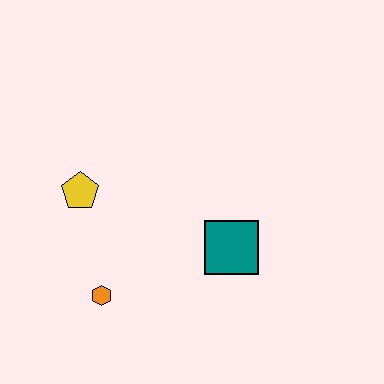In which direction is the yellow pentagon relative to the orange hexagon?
The yellow pentagon is above the orange hexagon.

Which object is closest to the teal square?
The orange hexagon is closest to the teal square.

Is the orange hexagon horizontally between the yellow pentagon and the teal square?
Yes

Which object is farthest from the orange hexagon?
The teal square is farthest from the orange hexagon.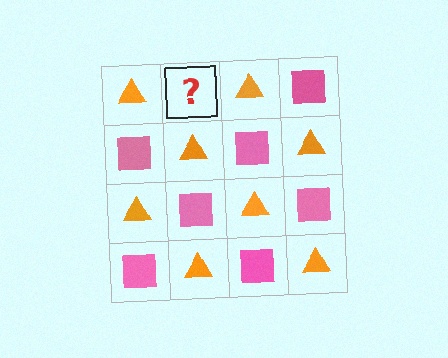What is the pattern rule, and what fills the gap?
The rule is that it alternates orange triangle and pink square in a checkerboard pattern. The gap should be filled with a pink square.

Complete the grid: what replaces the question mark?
The question mark should be replaced with a pink square.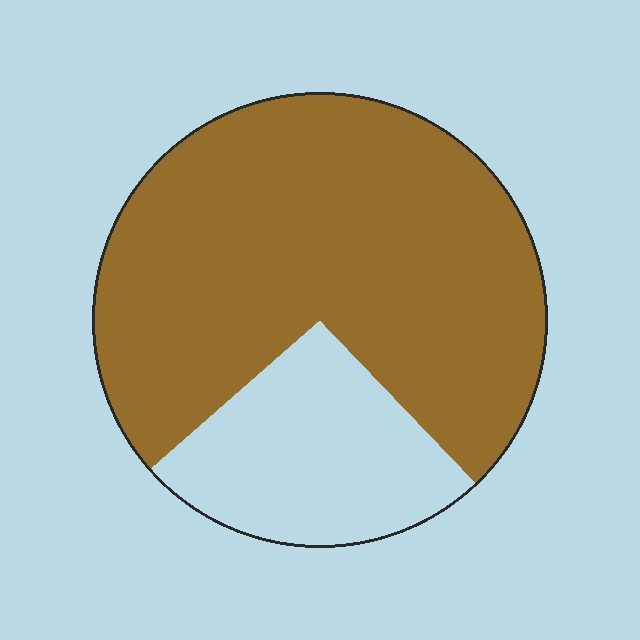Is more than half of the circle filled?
Yes.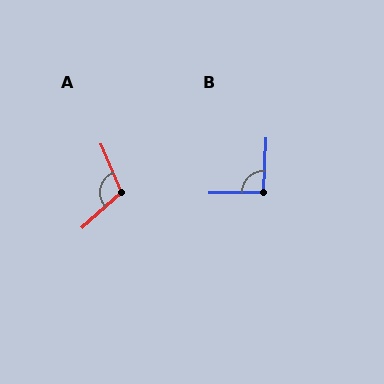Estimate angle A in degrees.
Approximately 110 degrees.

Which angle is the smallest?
B, at approximately 93 degrees.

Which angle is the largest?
A, at approximately 110 degrees.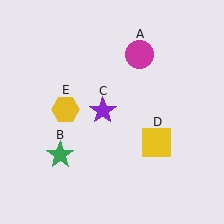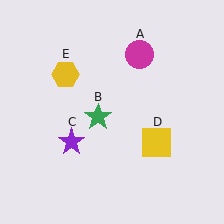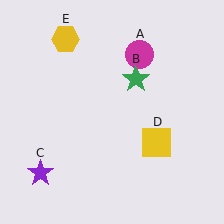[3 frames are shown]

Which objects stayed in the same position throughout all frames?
Magenta circle (object A) and yellow square (object D) remained stationary.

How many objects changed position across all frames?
3 objects changed position: green star (object B), purple star (object C), yellow hexagon (object E).